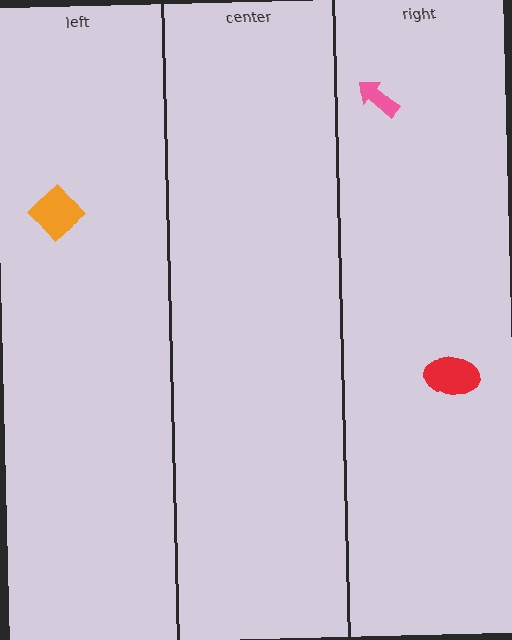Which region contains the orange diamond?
The left region.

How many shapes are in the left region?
1.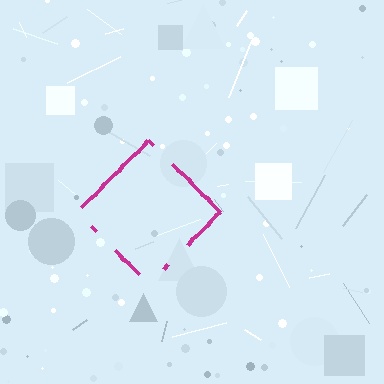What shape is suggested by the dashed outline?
The dashed outline suggests a diamond.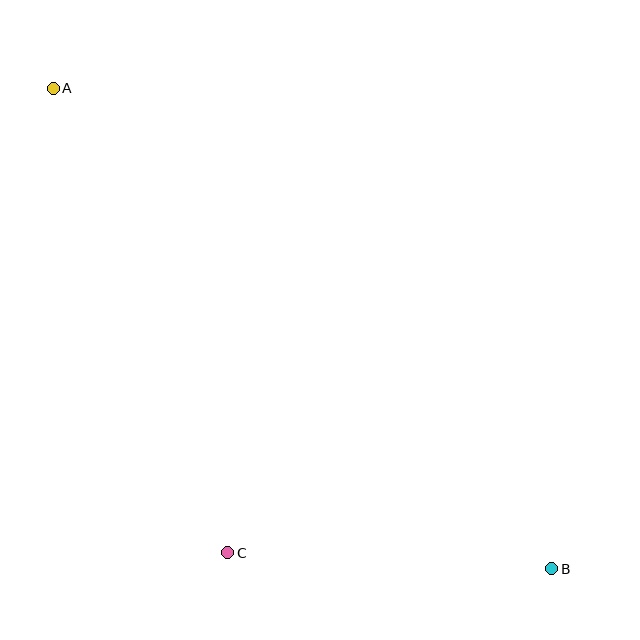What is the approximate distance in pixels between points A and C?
The distance between A and C is approximately 496 pixels.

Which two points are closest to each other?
Points B and C are closest to each other.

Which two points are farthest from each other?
Points A and B are farthest from each other.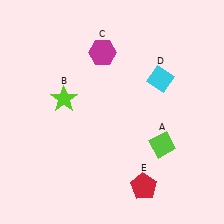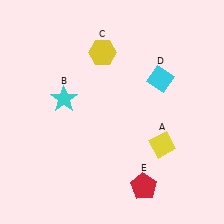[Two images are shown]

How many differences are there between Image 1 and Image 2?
There are 3 differences between the two images.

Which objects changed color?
A changed from lime to yellow. B changed from lime to cyan. C changed from magenta to yellow.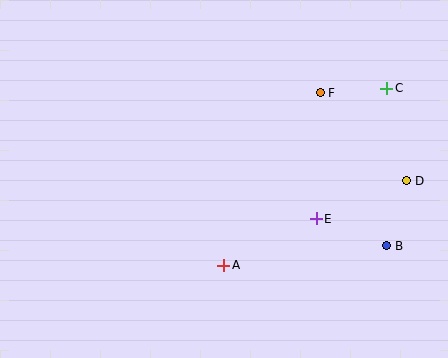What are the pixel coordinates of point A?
Point A is at (224, 265).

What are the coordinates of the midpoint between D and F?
The midpoint between D and F is at (363, 137).